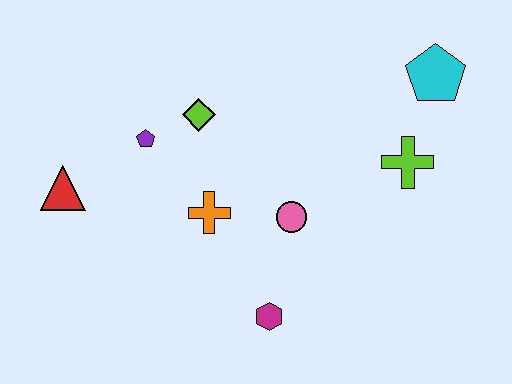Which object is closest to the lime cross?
The cyan pentagon is closest to the lime cross.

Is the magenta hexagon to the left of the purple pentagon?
No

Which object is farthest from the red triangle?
The cyan pentagon is farthest from the red triangle.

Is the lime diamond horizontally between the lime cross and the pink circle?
No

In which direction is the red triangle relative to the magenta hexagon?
The red triangle is to the left of the magenta hexagon.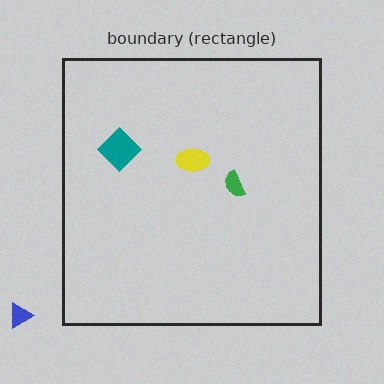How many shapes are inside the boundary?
3 inside, 1 outside.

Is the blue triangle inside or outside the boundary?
Outside.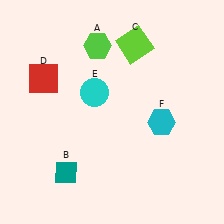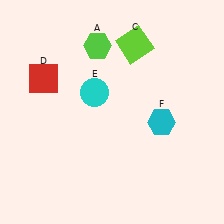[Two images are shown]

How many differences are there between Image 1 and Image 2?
There is 1 difference between the two images.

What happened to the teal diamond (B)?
The teal diamond (B) was removed in Image 2. It was in the bottom-left area of Image 1.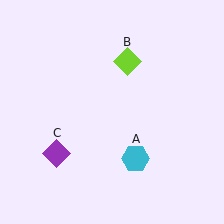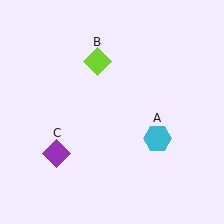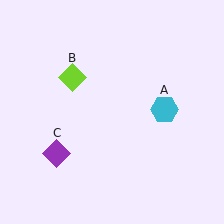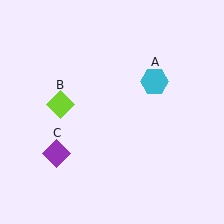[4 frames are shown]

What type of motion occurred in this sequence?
The cyan hexagon (object A), lime diamond (object B) rotated counterclockwise around the center of the scene.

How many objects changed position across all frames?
2 objects changed position: cyan hexagon (object A), lime diamond (object B).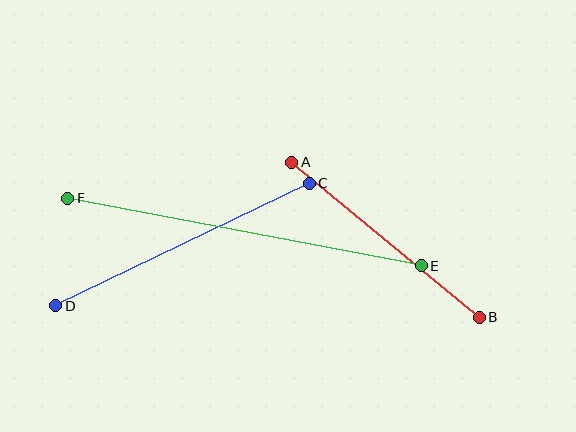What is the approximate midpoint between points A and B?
The midpoint is at approximately (386, 240) pixels.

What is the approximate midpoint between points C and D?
The midpoint is at approximately (183, 244) pixels.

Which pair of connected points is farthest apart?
Points E and F are farthest apart.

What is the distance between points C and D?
The distance is approximately 281 pixels.